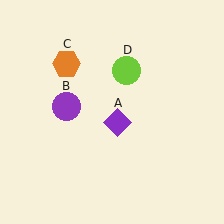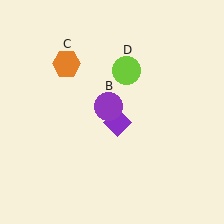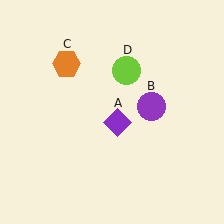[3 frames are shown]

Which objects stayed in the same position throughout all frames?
Purple diamond (object A) and orange hexagon (object C) and lime circle (object D) remained stationary.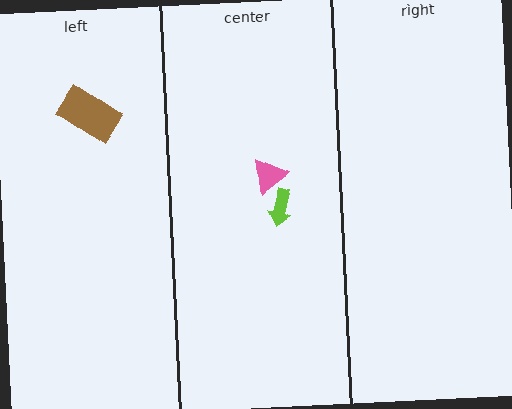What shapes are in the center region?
The pink triangle, the lime arrow.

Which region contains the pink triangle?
The center region.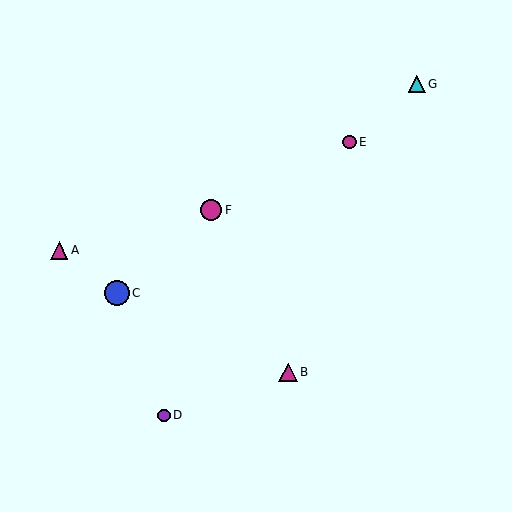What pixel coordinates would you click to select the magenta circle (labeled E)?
Click at (349, 142) to select the magenta circle E.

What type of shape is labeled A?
Shape A is a magenta triangle.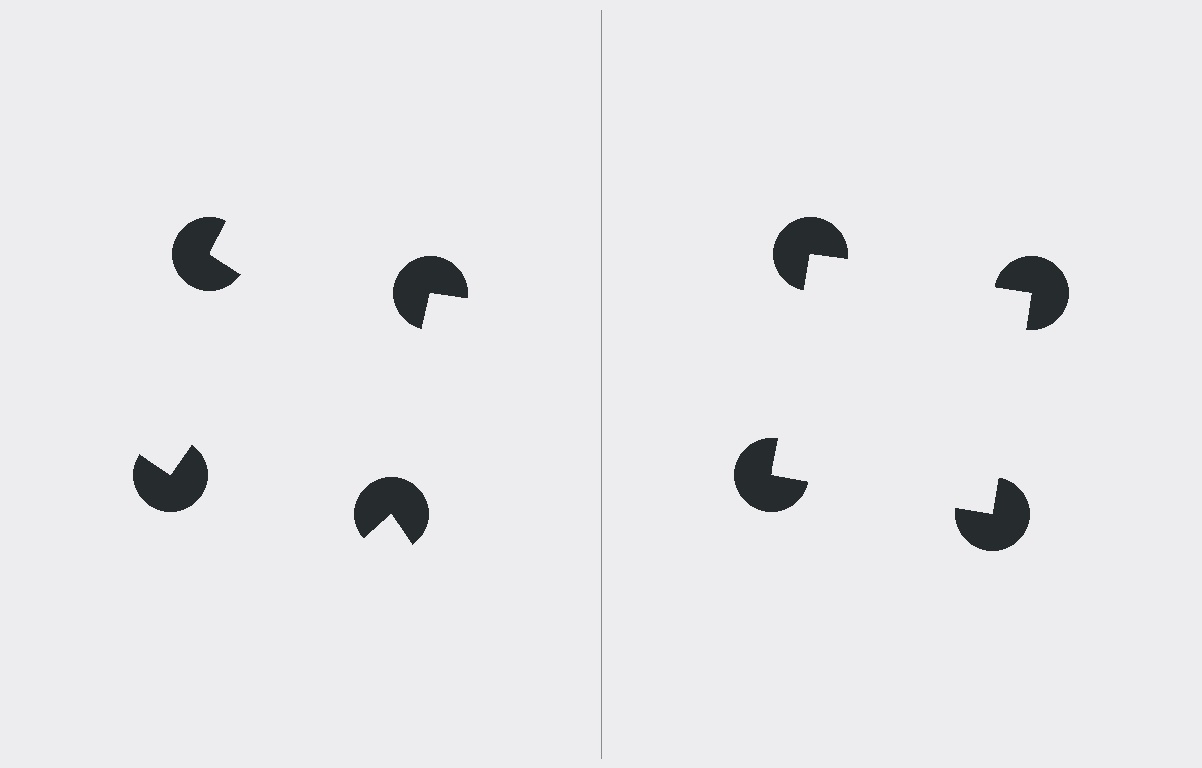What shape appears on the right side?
An illusory square.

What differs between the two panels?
The pac-man discs are positioned identically on both sides; only the wedge orientations differ. On the right they align to a square; on the left they are misaligned.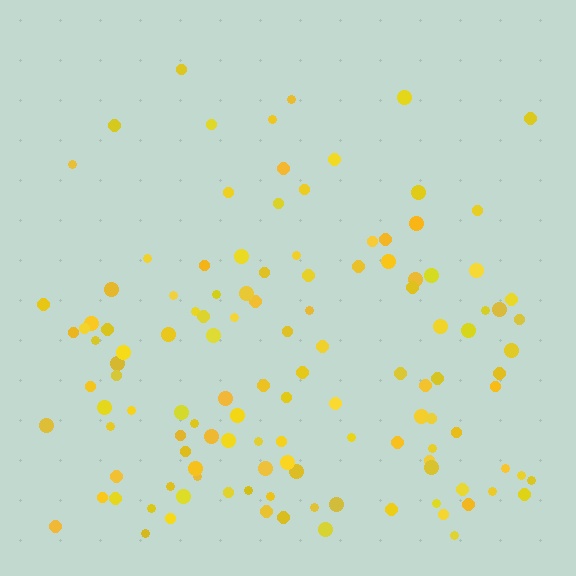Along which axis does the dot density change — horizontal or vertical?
Vertical.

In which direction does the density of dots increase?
From top to bottom, with the bottom side densest.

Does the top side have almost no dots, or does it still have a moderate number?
Still a moderate number, just noticeably fewer than the bottom.